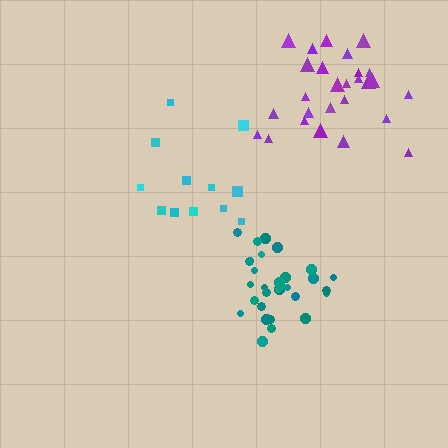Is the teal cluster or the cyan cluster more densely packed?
Teal.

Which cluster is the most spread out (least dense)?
Cyan.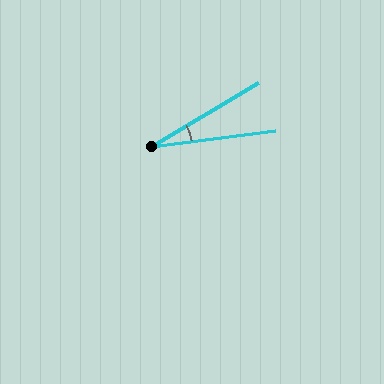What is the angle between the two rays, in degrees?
Approximately 23 degrees.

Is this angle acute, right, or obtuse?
It is acute.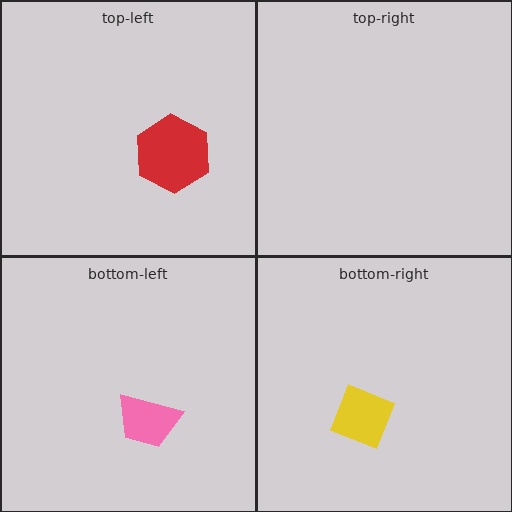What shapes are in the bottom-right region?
The yellow diamond.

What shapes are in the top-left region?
The red hexagon.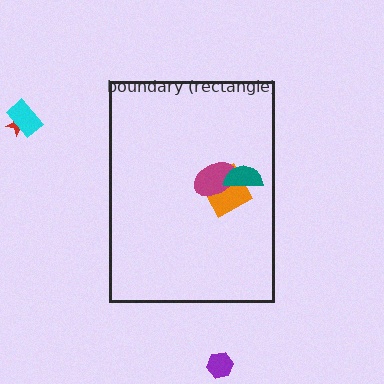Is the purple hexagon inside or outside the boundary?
Outside.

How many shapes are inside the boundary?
3 inside, 3 outside.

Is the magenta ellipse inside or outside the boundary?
Inside.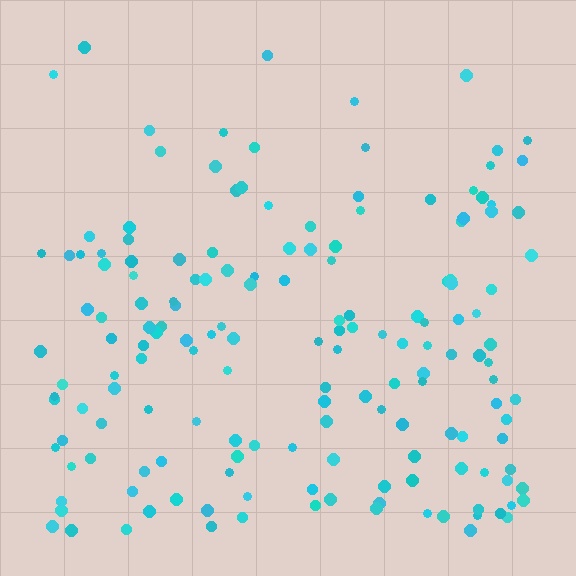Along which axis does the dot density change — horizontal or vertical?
Vertical.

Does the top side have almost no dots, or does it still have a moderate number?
Still a moderate number, just noticeably fewer than the bottom.